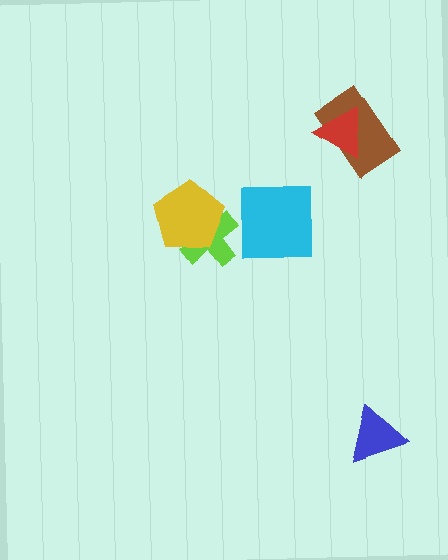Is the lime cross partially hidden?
Yes, it is partially covered by another shape.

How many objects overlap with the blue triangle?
0 objects overlap with the blue triangle.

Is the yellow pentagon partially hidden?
No, no other shape covers it.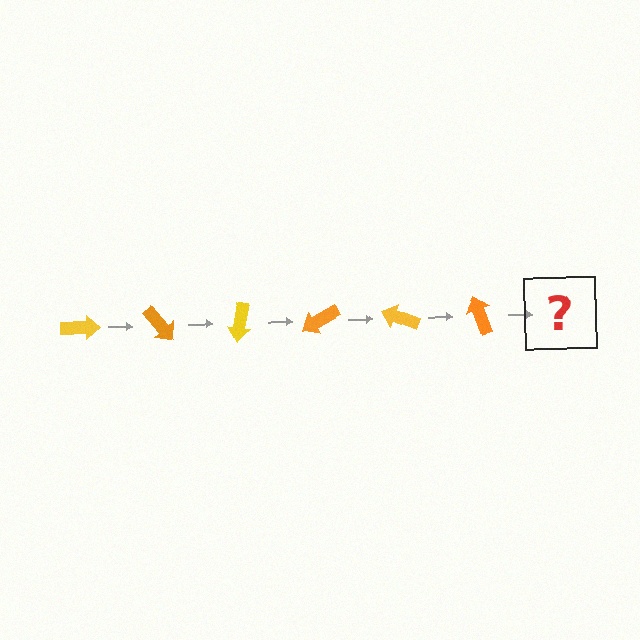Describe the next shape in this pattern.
It should be a yellow arrow, rotated 300 degrees from the start.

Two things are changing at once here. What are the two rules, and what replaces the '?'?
The two rules are that it rotates 50 degrees each step and the color cycles through yellow and orange. The '?' should be a yellow arrow, rotated 300 degrees from the start.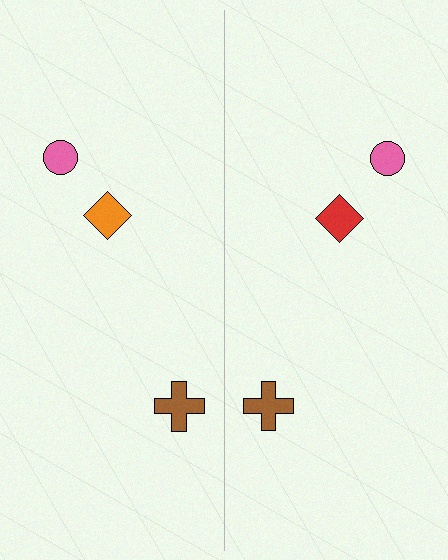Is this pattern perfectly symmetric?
No, the pattern is not perfectly symmetric. The red diamond on the right side breaks the symmetry — its mirror counterpart is orange.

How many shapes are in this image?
There are 6 shapes in this image.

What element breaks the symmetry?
The red diamond on the right side breaks the symmetry — its mirror counterpart is orange.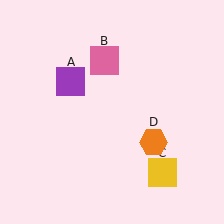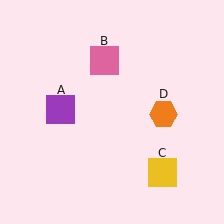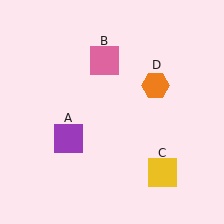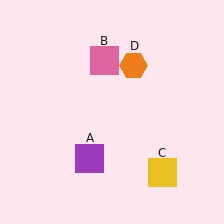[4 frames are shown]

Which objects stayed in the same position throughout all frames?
Pink square (object B) and yellow square (object C) remained stationary.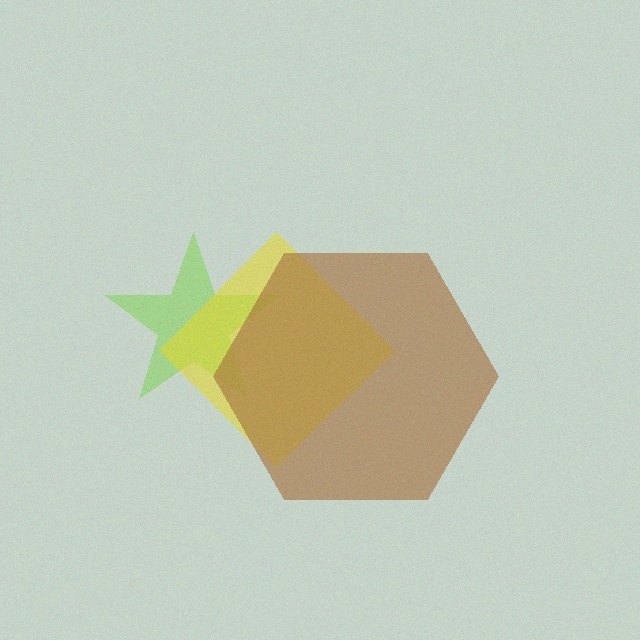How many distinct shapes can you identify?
There are 3 distinct shapes: a lime star, a yellow diamond, a brown hexagon.